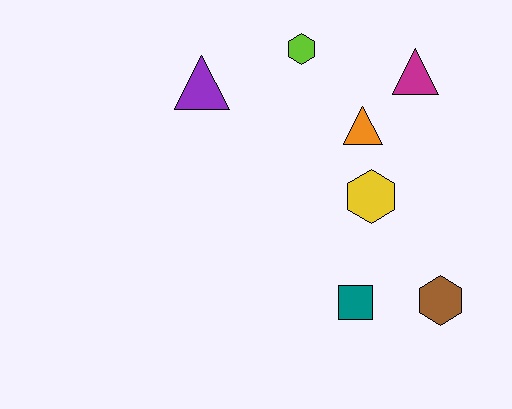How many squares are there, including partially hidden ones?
There is 1 square.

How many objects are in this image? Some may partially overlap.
There are 7 objects.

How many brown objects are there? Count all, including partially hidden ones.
There is 1 brown object.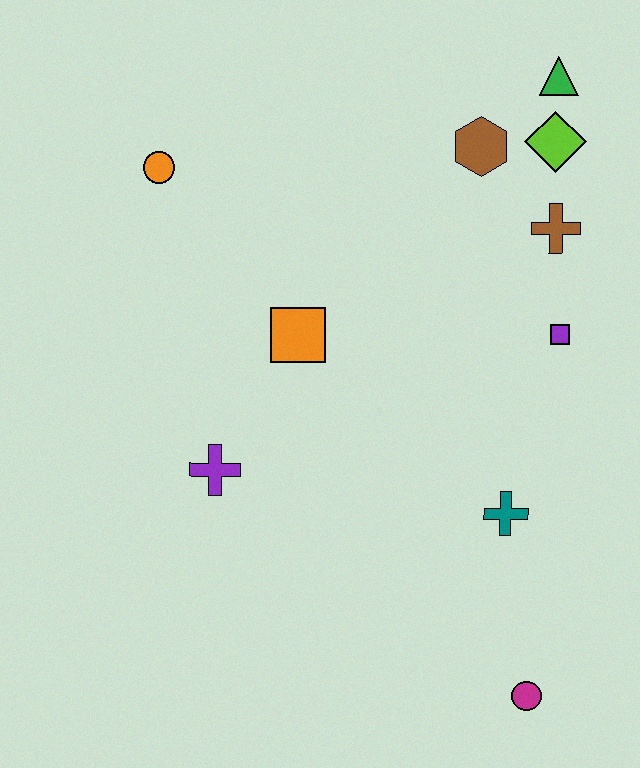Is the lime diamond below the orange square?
No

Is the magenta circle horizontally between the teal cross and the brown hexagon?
No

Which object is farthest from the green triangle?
The magenta circle is farthest from the green triangle.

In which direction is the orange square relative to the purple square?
The orange square is to the left of the purple square.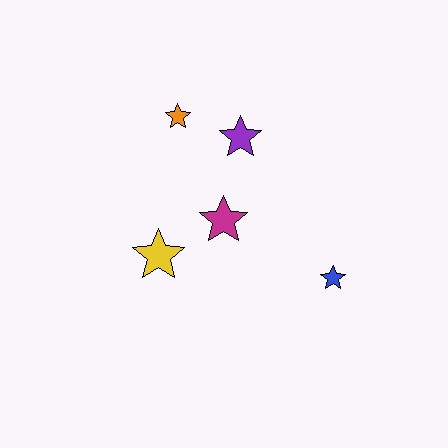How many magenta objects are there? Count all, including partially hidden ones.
There is 1 magenta object.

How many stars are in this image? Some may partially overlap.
There are 5 stars.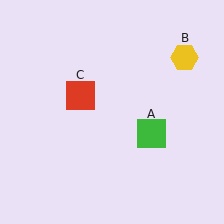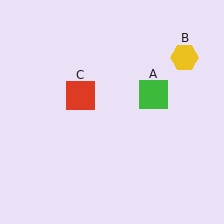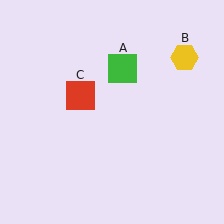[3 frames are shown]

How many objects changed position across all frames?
1 object changed position: green square (object A).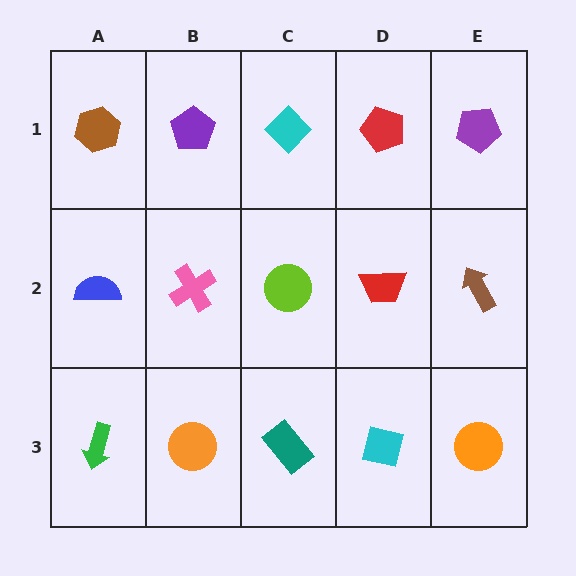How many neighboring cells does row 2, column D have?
4.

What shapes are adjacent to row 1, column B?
A pink cross (row 2, column B), a brown hexagon (row 1, column A), a cyan diamond (row 1, column C).